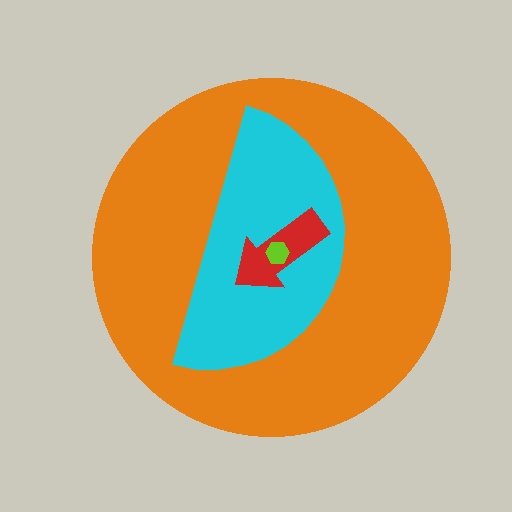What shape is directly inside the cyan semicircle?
The red arrow.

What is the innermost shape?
The lime hexagon.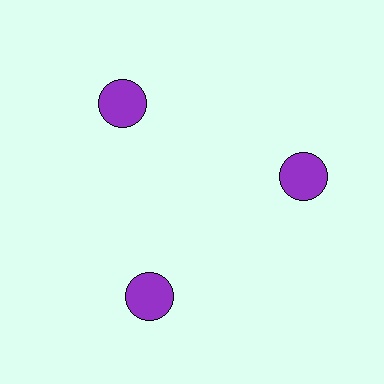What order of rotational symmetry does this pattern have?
This pattern has 3-fold rotational symmetry.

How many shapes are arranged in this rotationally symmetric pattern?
There are 3 shapes, arranged in 3 groups of 1.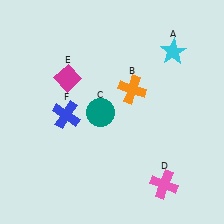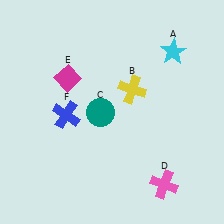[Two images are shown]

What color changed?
The cross (B) changed from orange in Image 1 to yellow in Image 2.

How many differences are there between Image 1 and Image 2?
There is 1 difference between the two images.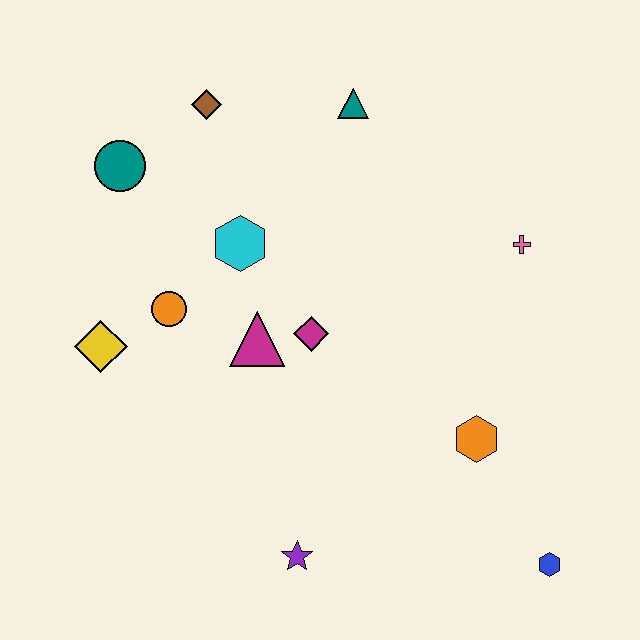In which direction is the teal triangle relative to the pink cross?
The teal triangle is to the left of the pink cross.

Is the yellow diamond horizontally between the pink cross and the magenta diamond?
No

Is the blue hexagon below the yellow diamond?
Yes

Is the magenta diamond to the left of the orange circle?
No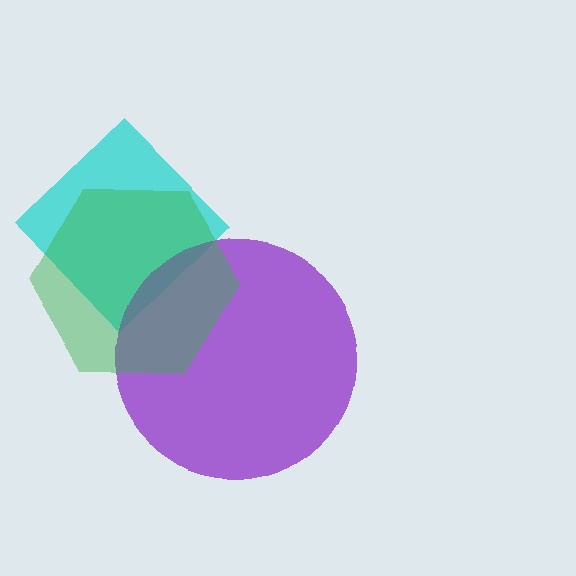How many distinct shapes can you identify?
There are 3 distinct shapes: a cyan diamond, a purple circle, a green hexagon.